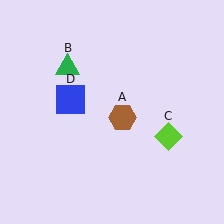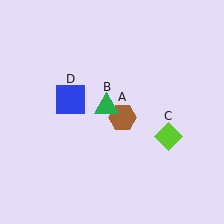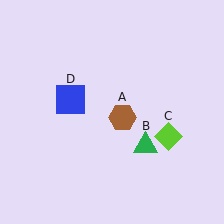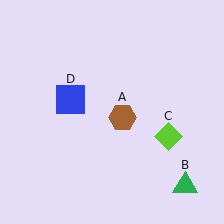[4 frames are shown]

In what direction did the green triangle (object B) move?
The green triangle (object B) moved down and to the right.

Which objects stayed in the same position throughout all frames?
Brown hexagon (object A) and lime diamond (object C) and blue square (object D) remained stationary.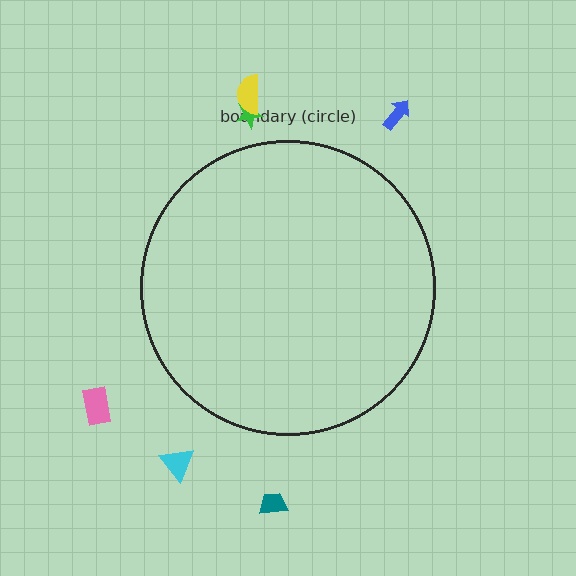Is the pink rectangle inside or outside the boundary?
Outside.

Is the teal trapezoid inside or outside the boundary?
Outside.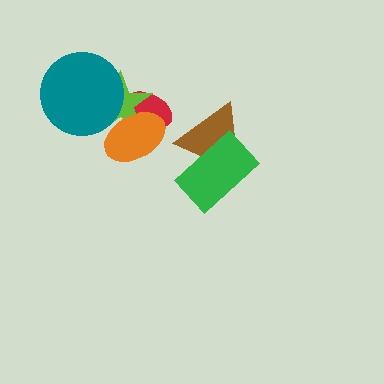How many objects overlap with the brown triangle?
1 object overlaps with the brown triangle.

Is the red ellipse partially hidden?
Yes, it is partially covered by another shape.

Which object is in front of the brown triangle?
The green rectangle is in front of the brown triangle.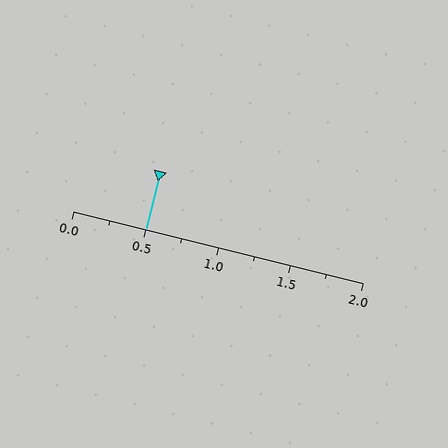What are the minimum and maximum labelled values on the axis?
The axis runs from 0.0 to 2.0.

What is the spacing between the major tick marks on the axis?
The major ticks are spaced 0.5 apart.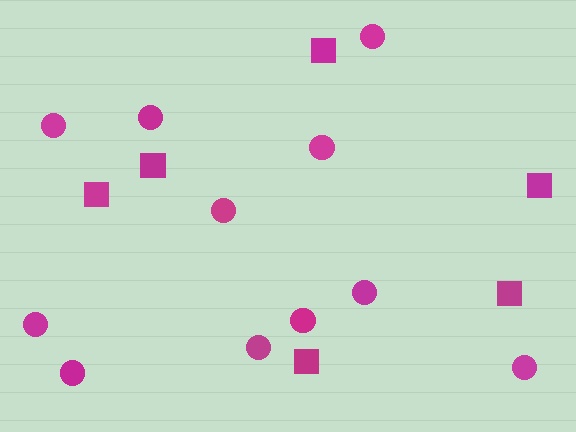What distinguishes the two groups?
There are 2 groups: one group of circles (11) and one group of squares (6).